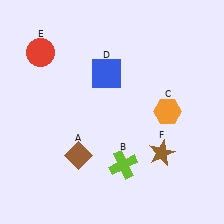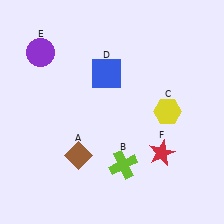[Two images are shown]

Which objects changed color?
C changed from orange to yellow. E changed from red to purple. F changed from brown to red.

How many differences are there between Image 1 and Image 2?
There are 3 differences between the two images.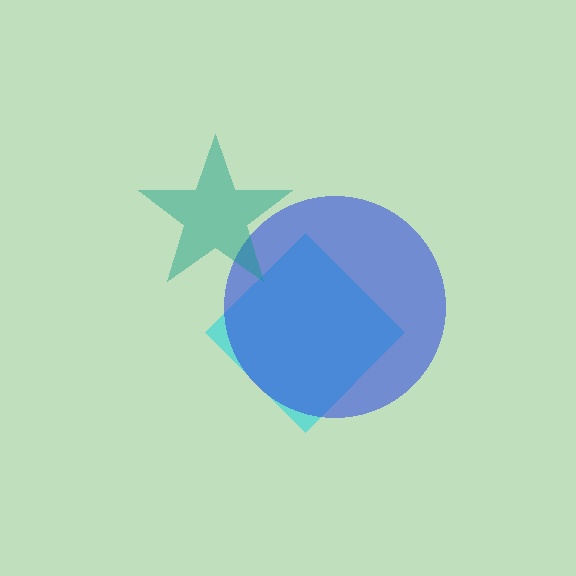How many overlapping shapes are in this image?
There are 3 overlapping shapes in the image.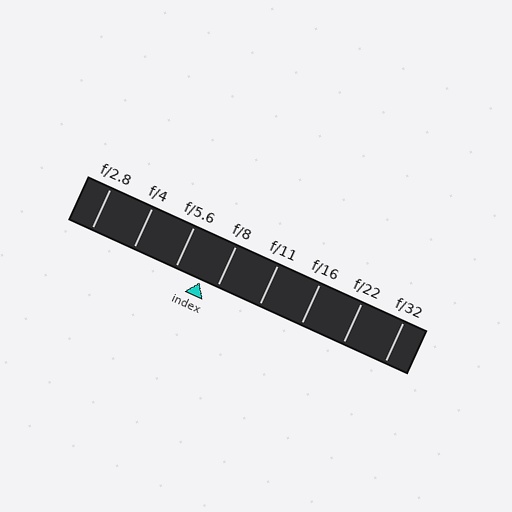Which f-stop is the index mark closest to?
The index mark is closest to f/8.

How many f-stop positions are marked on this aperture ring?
There are 8 f-stop positions marked.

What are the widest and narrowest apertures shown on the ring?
The widest aperture shown is f/2.8 and the narrowest is f/32.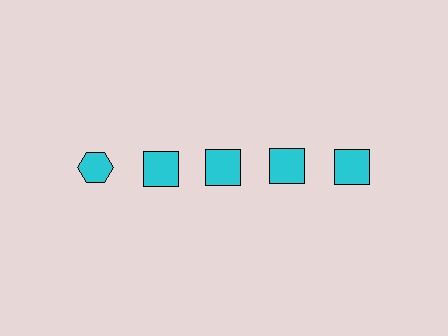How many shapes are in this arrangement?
There are 5 shapes arranged in a grid pattern.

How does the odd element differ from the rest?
It has a different shape: hexagon instead of square.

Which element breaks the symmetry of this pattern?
The cyan hexagon in the top row, leftmost column breaks the symmetry. All other shapes are cyan squares.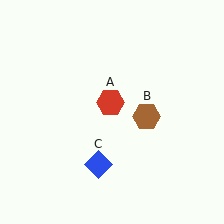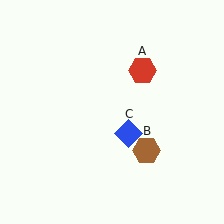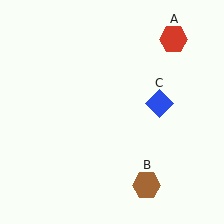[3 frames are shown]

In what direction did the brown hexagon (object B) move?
The brown hexagon (object B) moved down.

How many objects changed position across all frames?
3 objects changed position: red hexagon (object A), brown hexagon (object B), blue diamond (object C).